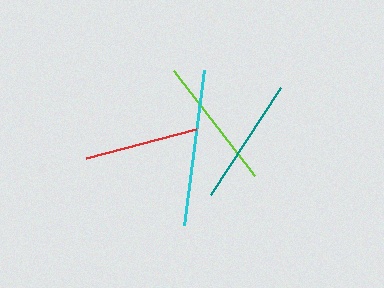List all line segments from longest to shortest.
From longest to shortest: cyan, lime, teal, red.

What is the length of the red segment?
The red segment is approximately 115 pixels long.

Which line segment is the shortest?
The red line is the shortest at approximately 115 pixels.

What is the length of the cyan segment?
The cyan segment is approximately 157 pixels long.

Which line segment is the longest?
The cyan line is the longest at approximately 157 pixels.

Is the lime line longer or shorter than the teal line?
The lime line is longer than the teal line.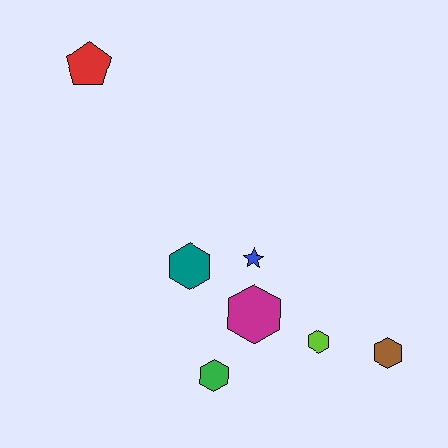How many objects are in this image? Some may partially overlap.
There are 7 objects.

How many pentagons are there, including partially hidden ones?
There is 1 pentagon.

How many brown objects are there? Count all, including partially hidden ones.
There is 1 brown object.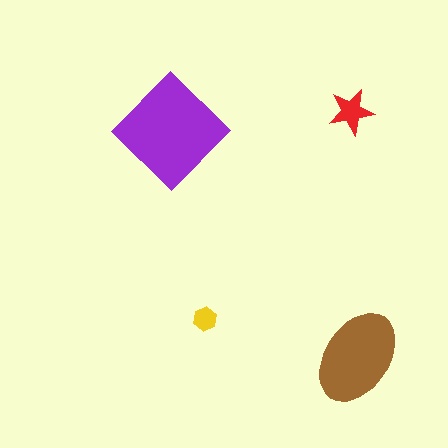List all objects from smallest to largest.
The yellow hexagon, the red star, the brown ellipse, the purple diamond.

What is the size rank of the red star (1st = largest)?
3rd.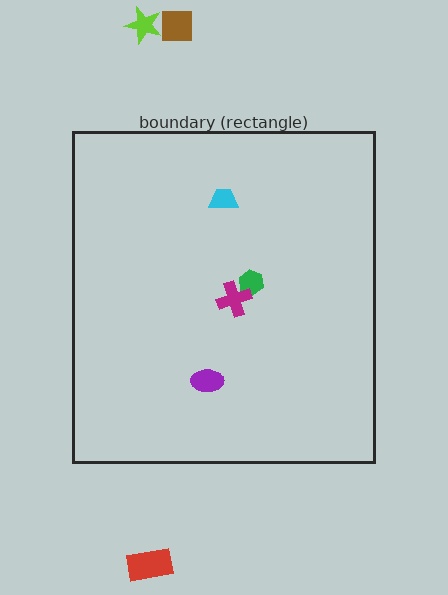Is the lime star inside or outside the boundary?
Outside.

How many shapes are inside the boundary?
4 inside, 3 outside.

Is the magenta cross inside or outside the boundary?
Inside.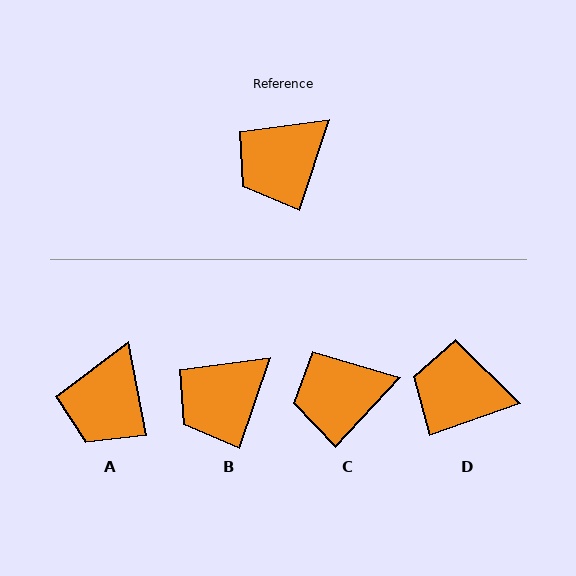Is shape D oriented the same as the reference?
No, it is off by about 52 degrees.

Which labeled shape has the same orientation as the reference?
B.